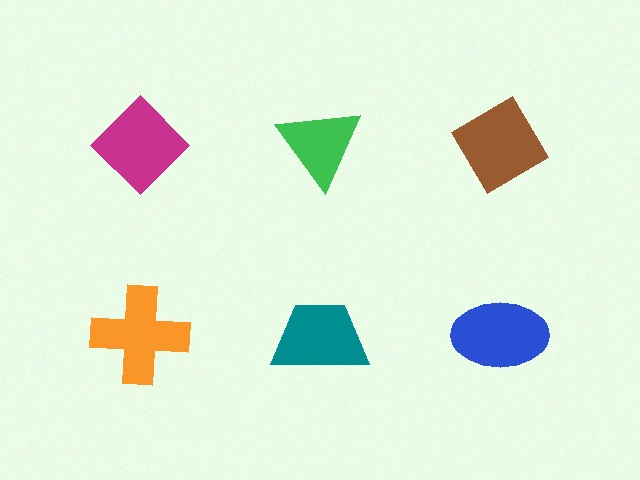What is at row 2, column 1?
An orange cross.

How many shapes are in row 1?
3 shapes.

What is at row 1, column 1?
A magenta diamond.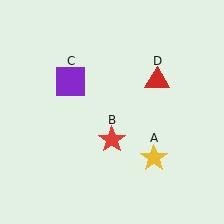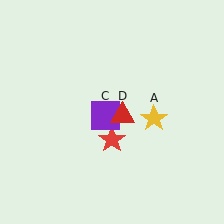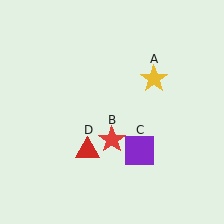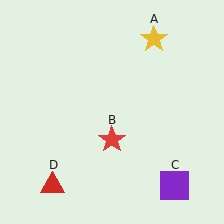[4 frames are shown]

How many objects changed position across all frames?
3 objects changed position: yellow star (object A), purple square (object C), red triangle (object D).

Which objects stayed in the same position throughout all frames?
Red star (object B) remained stationary.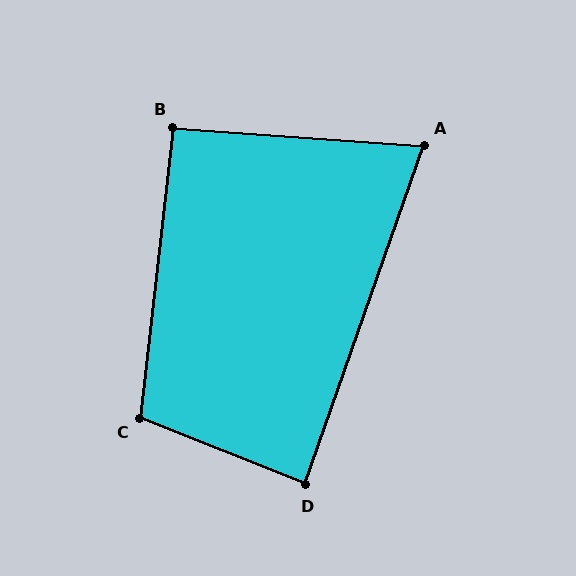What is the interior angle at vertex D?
Approximately 88 degrees (approximately right).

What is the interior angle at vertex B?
Approximately 92 degrees (approximately right).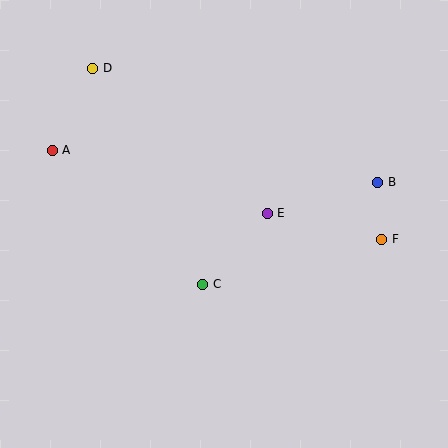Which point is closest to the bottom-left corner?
Point C is closest to the bottom-left corner.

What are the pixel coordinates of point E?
Point E is at (267, 213).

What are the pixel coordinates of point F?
Point F is at (382, 239).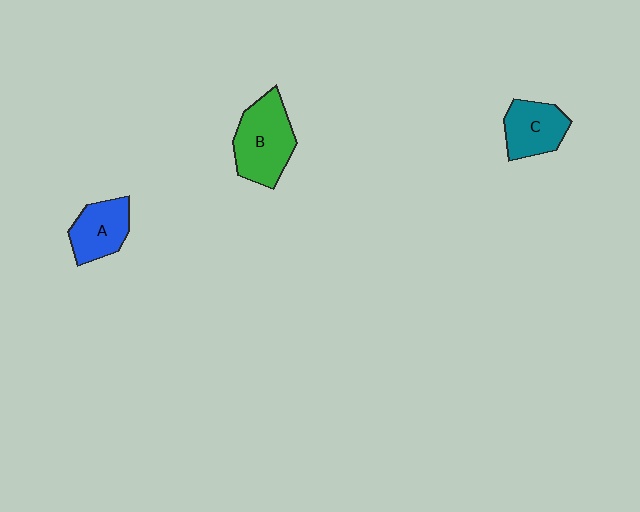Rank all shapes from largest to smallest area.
From largest to smallest: B (green), C (teal), A (blue).